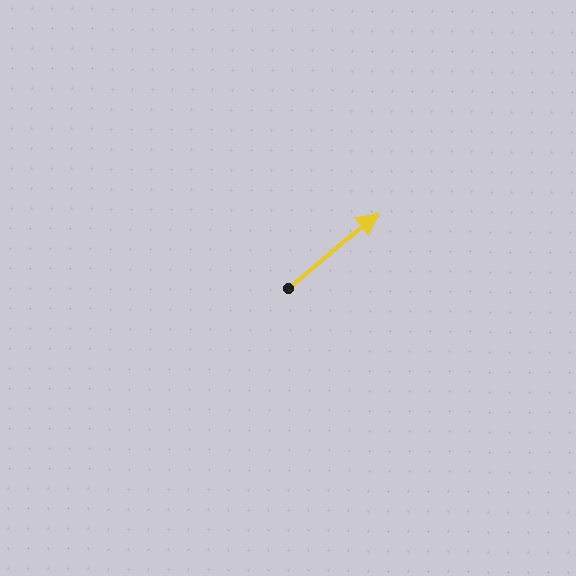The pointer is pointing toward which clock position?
Roughly 2 o'clock.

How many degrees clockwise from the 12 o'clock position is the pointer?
Approximately 50 degrees.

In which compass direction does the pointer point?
Northeast.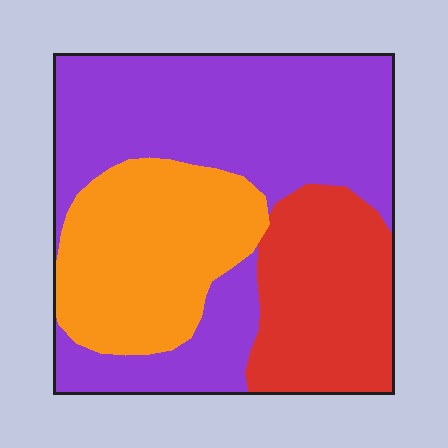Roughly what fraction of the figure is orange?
Orange takes up about one quarter (1/4) of the figure.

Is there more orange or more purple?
Purple.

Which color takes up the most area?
Purple, at roughly 50%.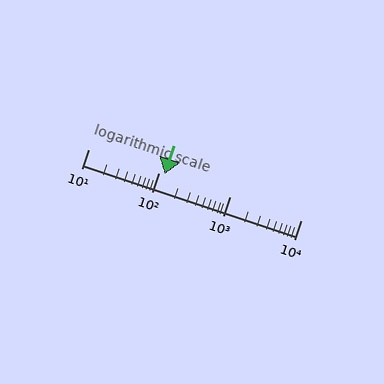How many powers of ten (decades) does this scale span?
The scale spans 3 decades, from 10 to 10000.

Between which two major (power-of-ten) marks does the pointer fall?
The pointer is between 100 and 1000.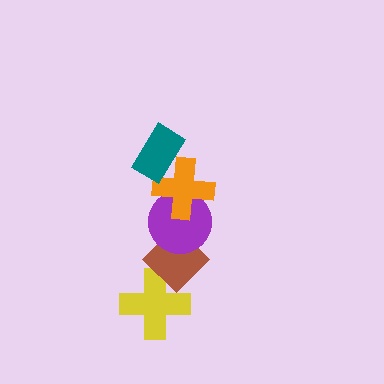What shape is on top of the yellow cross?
The brown diamond is on top of the yellow cross.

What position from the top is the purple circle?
The purple circle is 3rd from the top.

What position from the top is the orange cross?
The orange cross is 2nd from the top.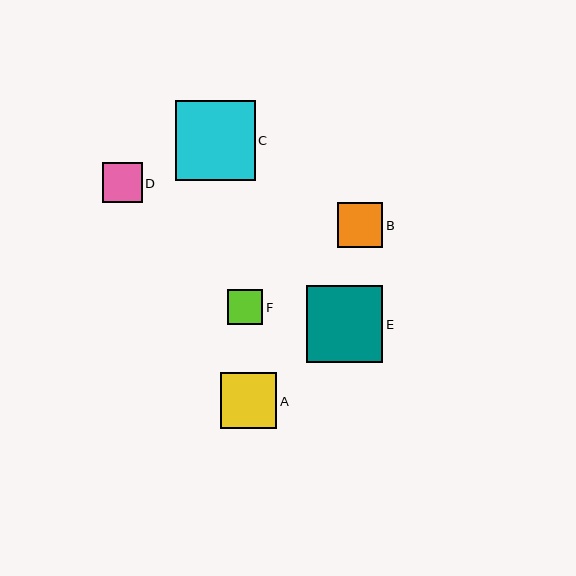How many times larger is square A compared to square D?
Square A is approximately 1.4 times the size of square D.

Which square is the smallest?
Square F is the smallest with a size of approximately 35 pixels.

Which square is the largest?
Square C is the largest with a size of approximately 80 pixels.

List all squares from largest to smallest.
From largest to smallest: C, E, A, B, D, F.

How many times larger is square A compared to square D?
Square A is approximately 1.4 times the size of square D.